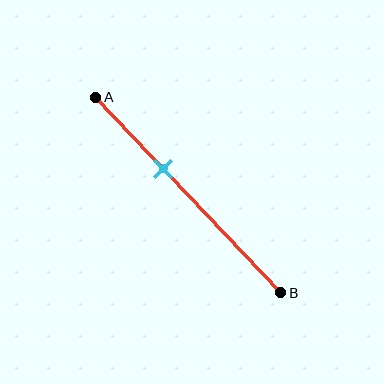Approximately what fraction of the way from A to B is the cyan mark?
The cyan mark is approximately 35% of the way from A to B.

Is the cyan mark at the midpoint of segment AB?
No, the mark is at about 35% from A, not at the 50% midpoint.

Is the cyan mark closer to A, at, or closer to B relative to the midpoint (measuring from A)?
The cyan mark is closer to point A than the midpoint of segment AB.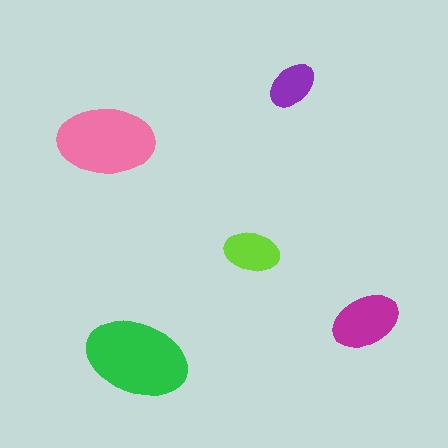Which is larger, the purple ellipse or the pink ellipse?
The pink one.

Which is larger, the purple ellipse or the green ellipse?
The green one.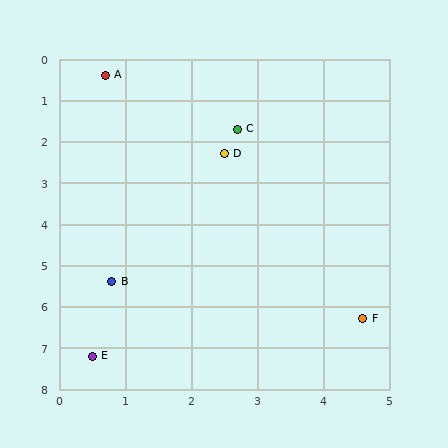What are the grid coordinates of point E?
Point E is at approximately (0.5, 7.2).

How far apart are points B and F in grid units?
Points B and F are about 3.9 grid units apart.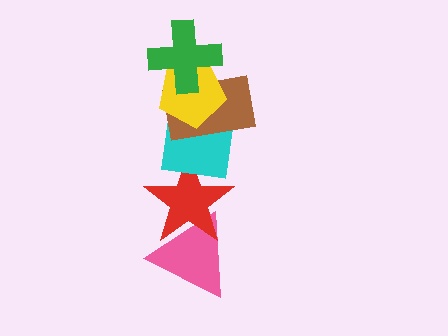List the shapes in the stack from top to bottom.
From top to bottom: the green cross, the yellow pentagon, the brown rectangle, the cyan square, the red star, the pink triangle.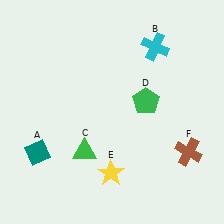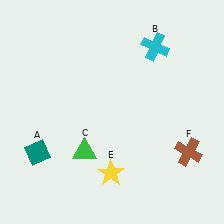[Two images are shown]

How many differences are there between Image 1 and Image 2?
There is 1 difference between the two images.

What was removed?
The green pentagon (D) was removed in Image 2.